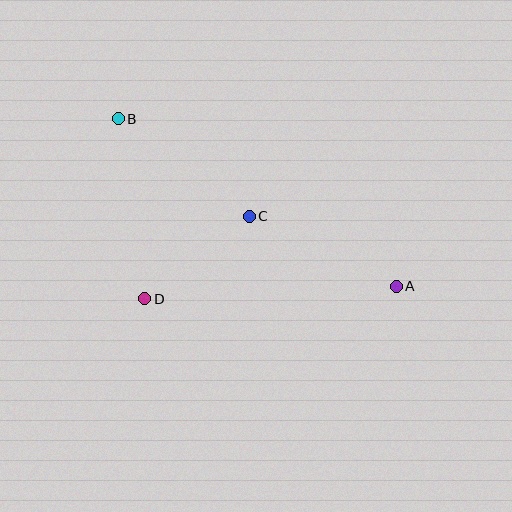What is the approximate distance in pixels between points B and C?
The distance between B and C is approximately 163 pixels.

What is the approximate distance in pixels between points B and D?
The distance between B and D is approximately 182 pixels.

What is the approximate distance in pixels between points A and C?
The distance between A and C is approximately 163 pixels.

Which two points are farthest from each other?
Points A and B are farthest from each other.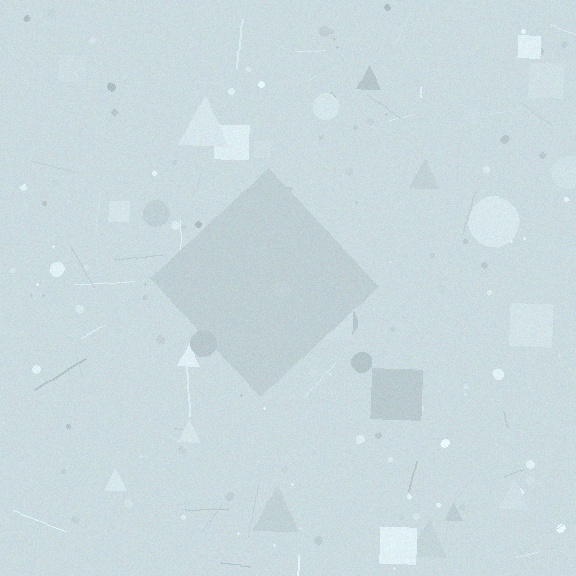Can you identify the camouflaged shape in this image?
The camouflaged shape is a diamond.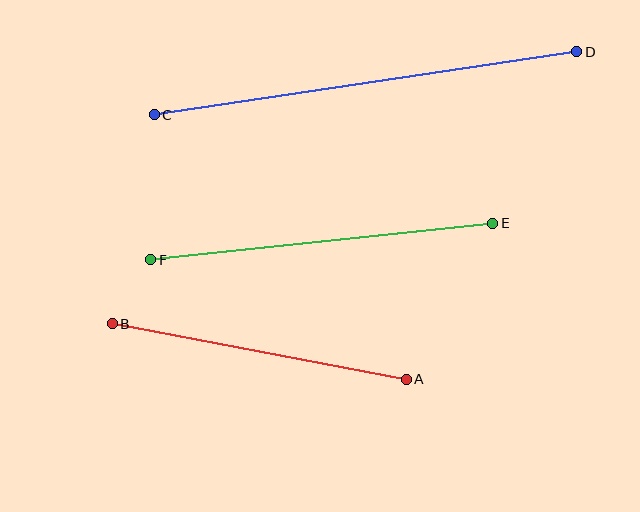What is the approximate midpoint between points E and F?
The midpoint is at approximately (322, 241) pixels.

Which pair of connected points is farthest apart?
Points C and D are farthest apart.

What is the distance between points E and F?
The distance is approximately 344 pixels.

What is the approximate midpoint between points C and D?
The midpoint is at approximately (365, 83) pixels.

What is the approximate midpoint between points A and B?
The midpoint is at approximately (259, 352) pixels.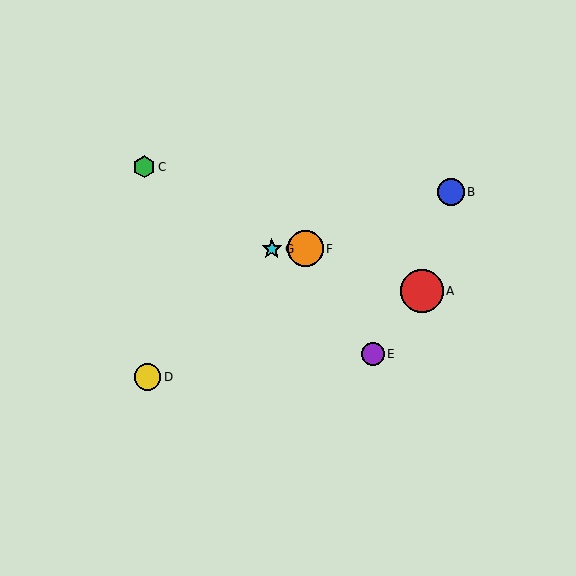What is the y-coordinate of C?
Object C is at y≈167.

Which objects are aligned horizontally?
Objects F, G are aligned horizontally.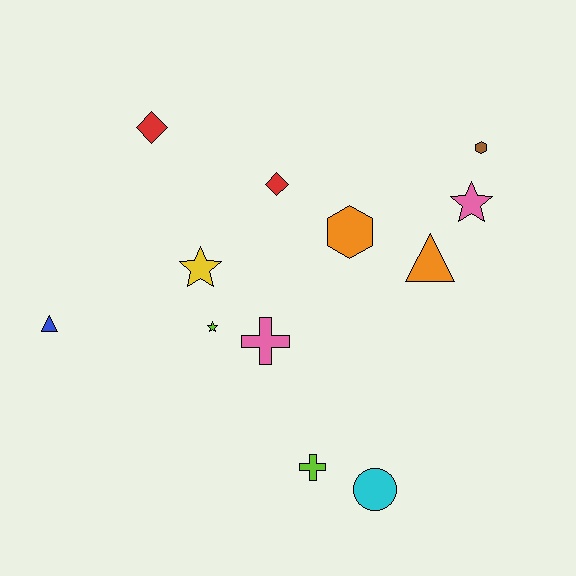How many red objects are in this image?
There are 2 red objects.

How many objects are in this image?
There are 12 objects.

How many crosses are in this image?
There are 2 crosses.